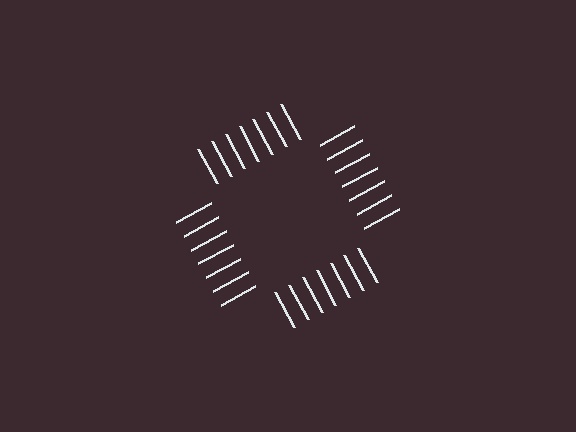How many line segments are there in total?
28 — 7 along each of the 4 edges.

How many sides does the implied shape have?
4 sides — the line-ends trace a square.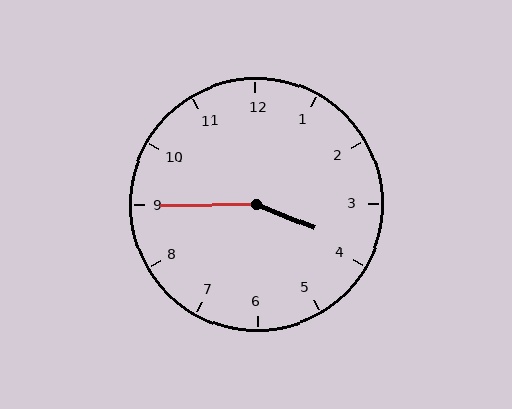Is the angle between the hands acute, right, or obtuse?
It is obtuse.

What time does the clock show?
3:45.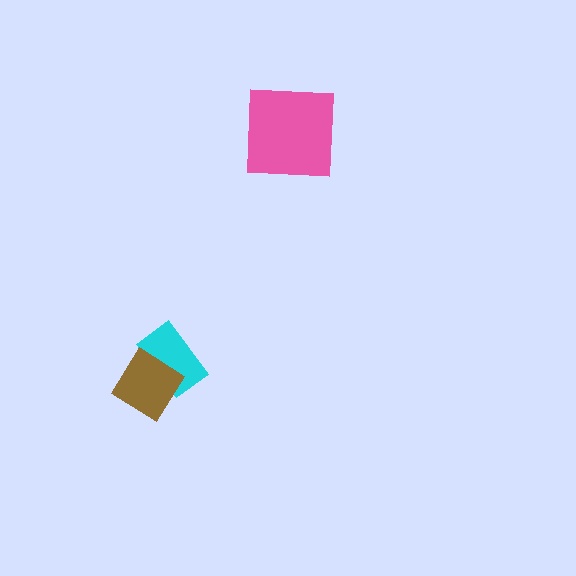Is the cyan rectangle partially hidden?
Yes, it is partially covered by another shape.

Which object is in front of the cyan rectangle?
The brown diamond is in front of the cyan rectangle.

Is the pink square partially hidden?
No, no other shape covers it.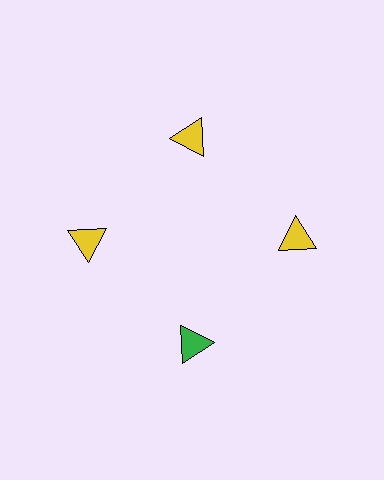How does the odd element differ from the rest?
It has a different color: green instead of yellow.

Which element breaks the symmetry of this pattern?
The green triangle at roughly the 6 o'clock position breaks the symmetry. All other shapes are yellow triangles.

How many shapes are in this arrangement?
There are 4 shapes arranged in a ring pattern.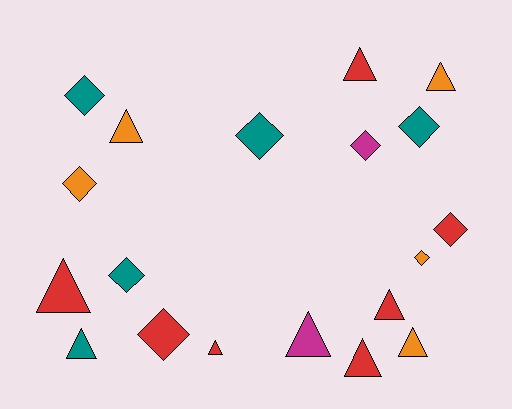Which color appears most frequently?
Red, with 7 objects.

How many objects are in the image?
There are 19 objects.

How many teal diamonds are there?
There are 4 teal diamonds.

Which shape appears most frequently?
Triangle, with 10 objects.